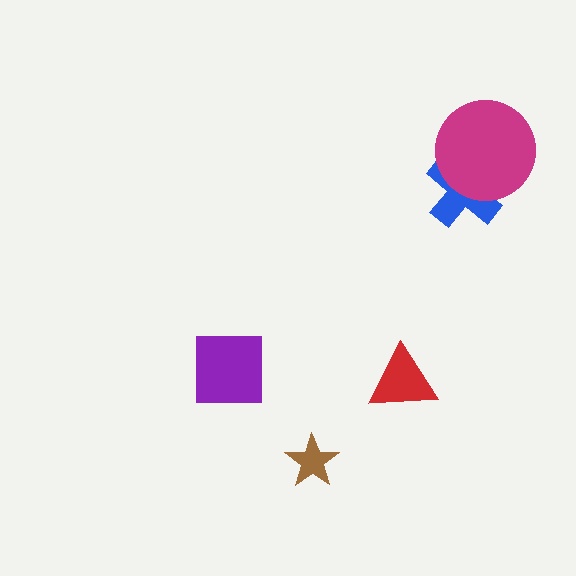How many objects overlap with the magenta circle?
1 object overlaps with the magenta circle.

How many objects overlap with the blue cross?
1 object overlaps with the blue cross.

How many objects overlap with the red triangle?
0 objects overlap with the red triangle.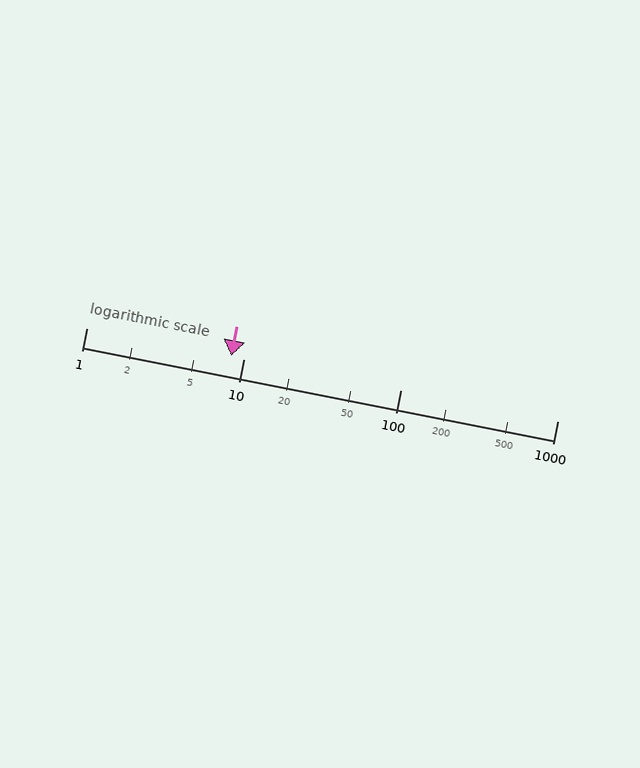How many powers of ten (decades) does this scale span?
The scale spans 3 decades, from 1 to 1000.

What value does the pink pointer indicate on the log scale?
The pointer indicates approximately 8.4.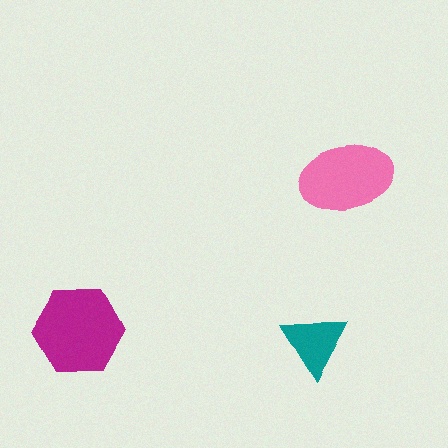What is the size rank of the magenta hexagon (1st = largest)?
1st.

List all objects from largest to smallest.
The magenta hexagon, the pink ellipse, the teal triangle.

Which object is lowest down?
The teal triangle is bottommost.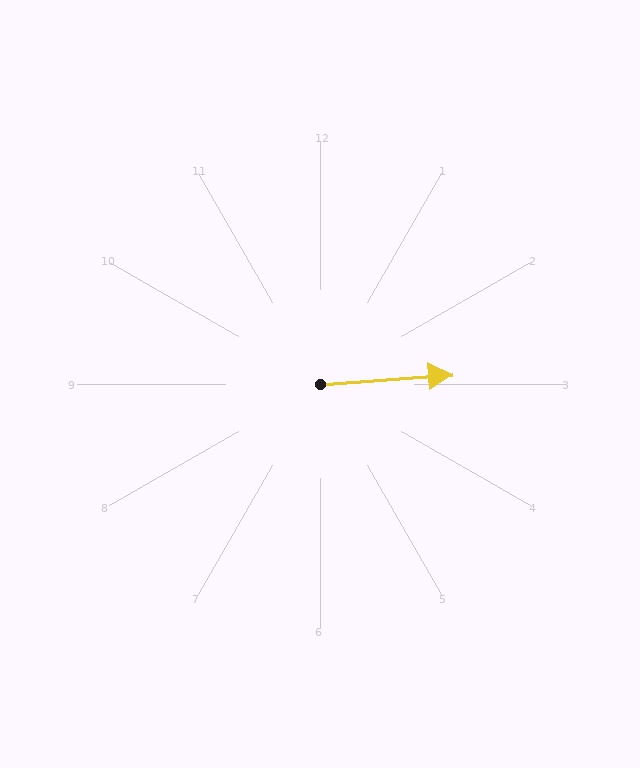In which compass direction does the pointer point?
East.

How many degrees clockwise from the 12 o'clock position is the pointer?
Approximately 86 degrees.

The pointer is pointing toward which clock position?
Roughly 3 o'clock.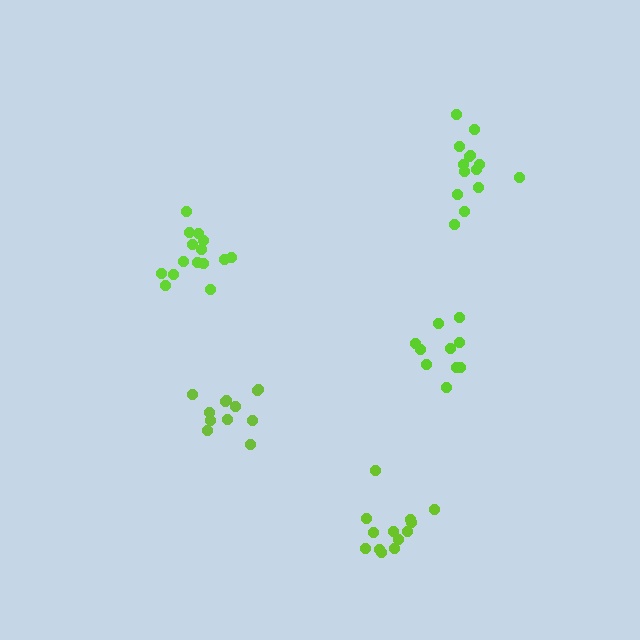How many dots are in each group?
Group 1: 10 dots, Group 2: 14 dots, Group 3: 15 dots, Group 4: 13 dots, Group 5: 12 dots (64 total).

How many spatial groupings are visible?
There are 5 spatial groupings.